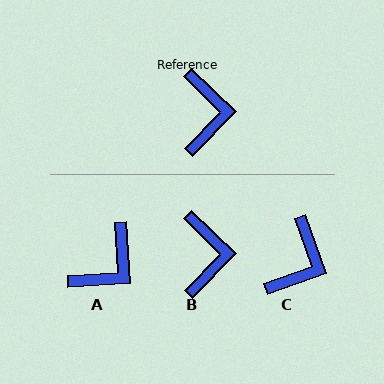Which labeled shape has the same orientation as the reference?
B.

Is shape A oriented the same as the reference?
No, it is off by about 43 degrees.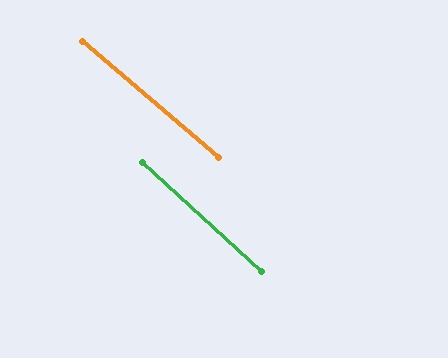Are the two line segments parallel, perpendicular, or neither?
Parallel — their directions differ by only 1.9°.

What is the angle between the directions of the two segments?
Approximately 2 degrees.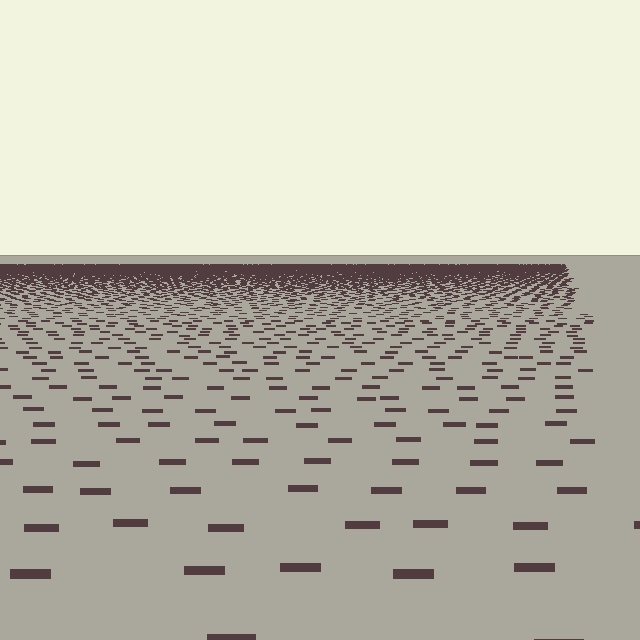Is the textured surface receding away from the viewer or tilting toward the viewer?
The surface is receding away from the viewer. Texture elements get smaller and denser toward the top.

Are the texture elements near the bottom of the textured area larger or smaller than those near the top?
Larger. Near the bottom, elements are closer to the viewer and appear at a bigger on-screen size.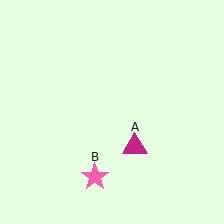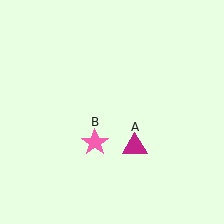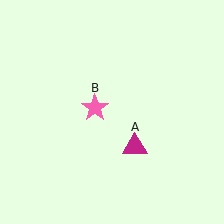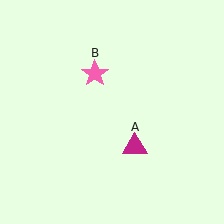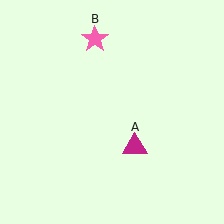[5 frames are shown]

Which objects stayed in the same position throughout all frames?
Magenta triangle (object A) remained stationary.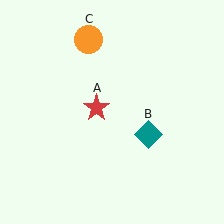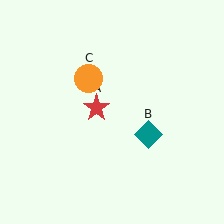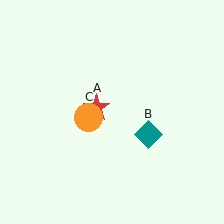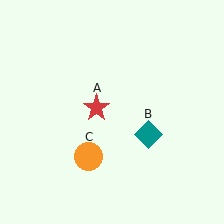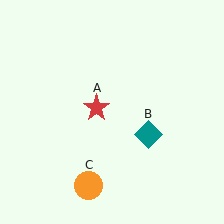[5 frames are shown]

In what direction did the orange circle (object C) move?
The orange circle (object C) moved down.